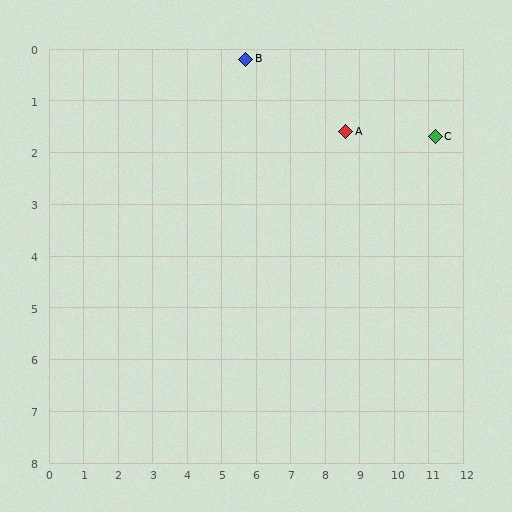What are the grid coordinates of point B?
Point B is at approximately (5.7, 0.2).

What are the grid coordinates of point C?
Point C is at approximately (11.2, 1.7).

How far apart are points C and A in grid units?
Points C and A are about 2.6 grid units apart.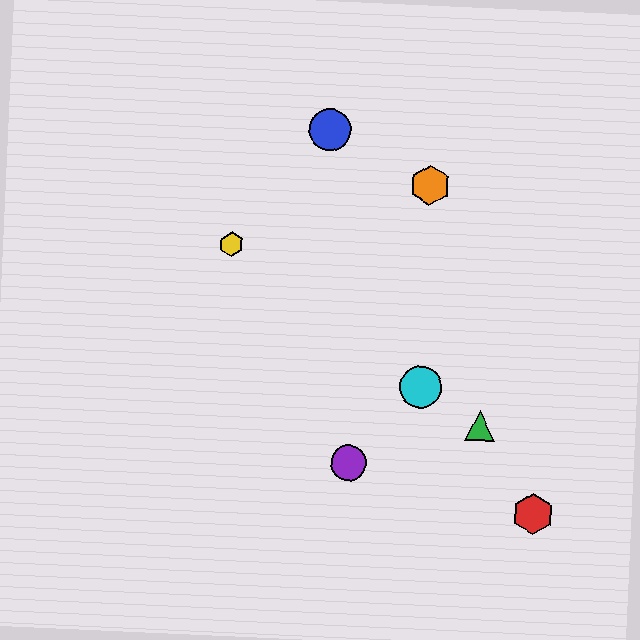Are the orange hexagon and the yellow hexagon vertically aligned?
No, the orange hexagon is at x≈430 and the yellow hexagon is at x≈232.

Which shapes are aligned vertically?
The orange hexagon, the cyan circle are aligned vertically.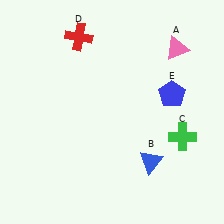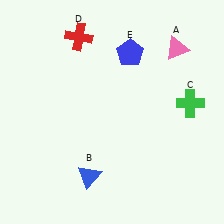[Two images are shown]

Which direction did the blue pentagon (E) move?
The blue pentagon (E) moved left.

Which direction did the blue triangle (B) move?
The blue triangle (B) moved left.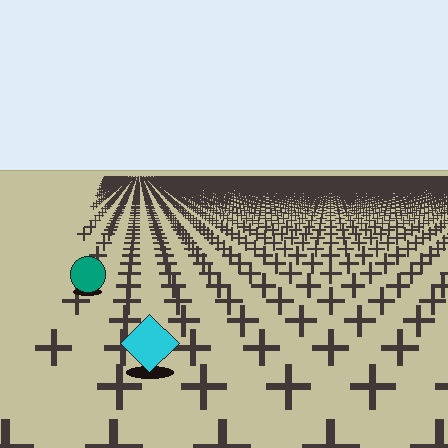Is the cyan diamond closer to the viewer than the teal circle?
Yes. The cyan diamond is closer — you can tell from the texture gradient: the ground texture is coarser near it.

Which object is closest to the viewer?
The cyan diamond is closest. The texture marks near it are larger and more spread out.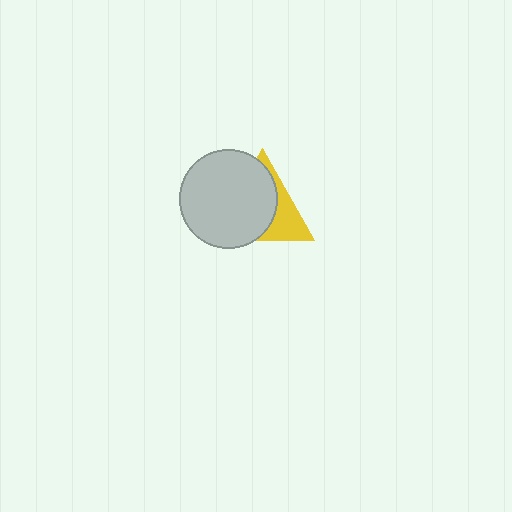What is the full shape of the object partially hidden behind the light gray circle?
The partially hidden object is a yellow triangle.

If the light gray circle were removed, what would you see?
You would see the complete yellow triangle.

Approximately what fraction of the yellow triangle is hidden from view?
Roughly 64% of the yellow triangle is hidden behind the light gray circle.